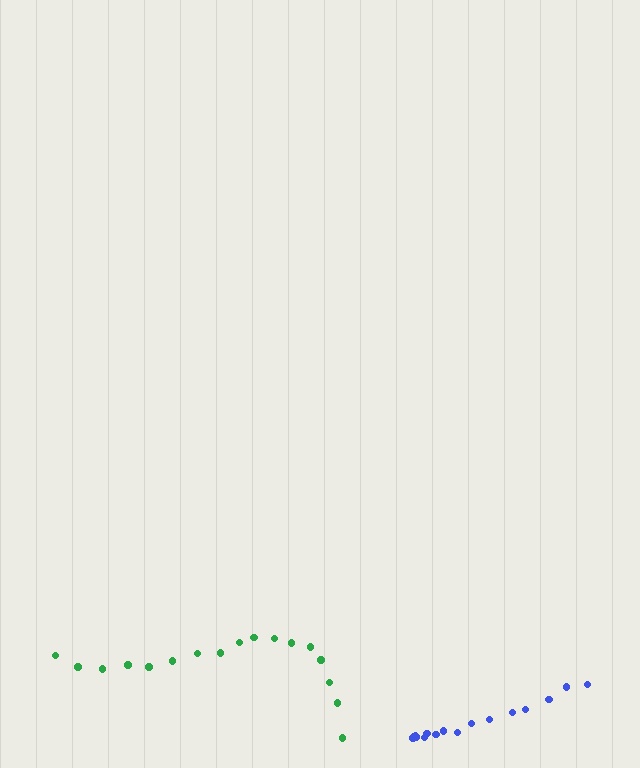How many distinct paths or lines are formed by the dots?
There are 2 distinct paths.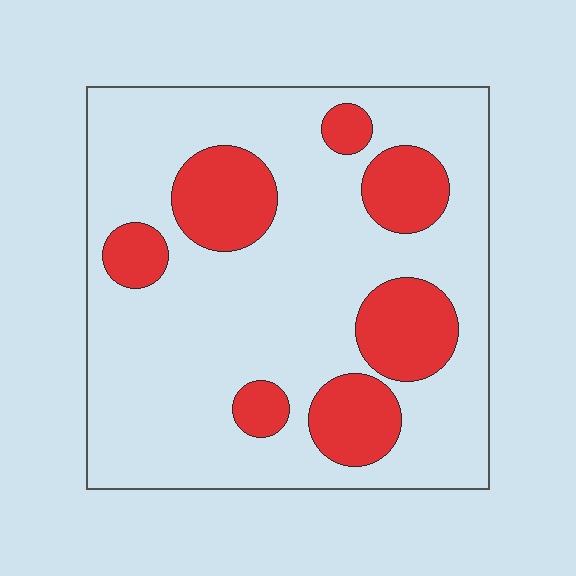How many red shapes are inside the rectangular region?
7.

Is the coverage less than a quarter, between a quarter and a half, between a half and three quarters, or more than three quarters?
Less than a quarter.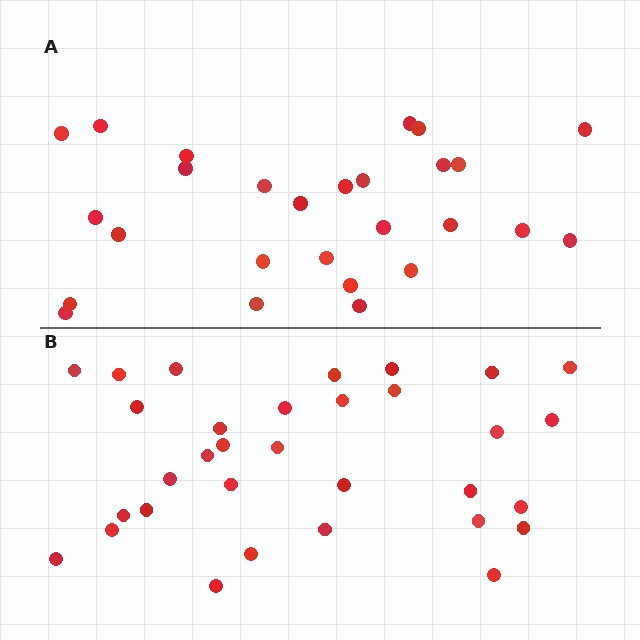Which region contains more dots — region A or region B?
Region B (the bottom region) has more dots.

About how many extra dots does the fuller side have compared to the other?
Region B has about 5 more dots than region A.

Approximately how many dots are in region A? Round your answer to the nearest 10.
About 30 dots. (The exact count is 27, which rounds to 30.)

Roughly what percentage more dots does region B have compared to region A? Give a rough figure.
About 20% more.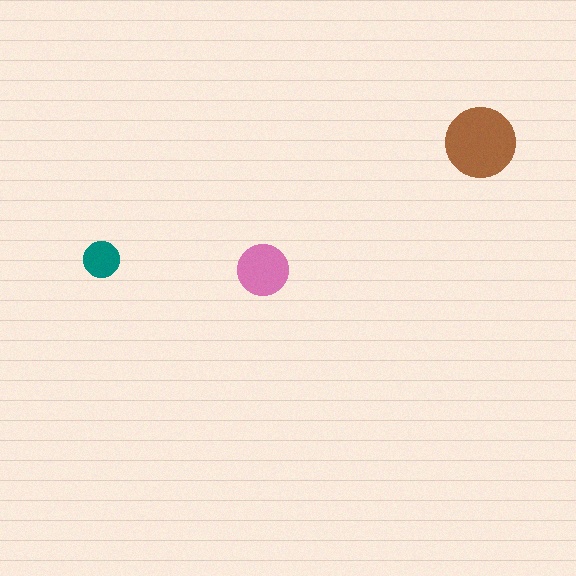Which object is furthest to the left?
The teal circle is leftmost.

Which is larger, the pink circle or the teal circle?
The pink one.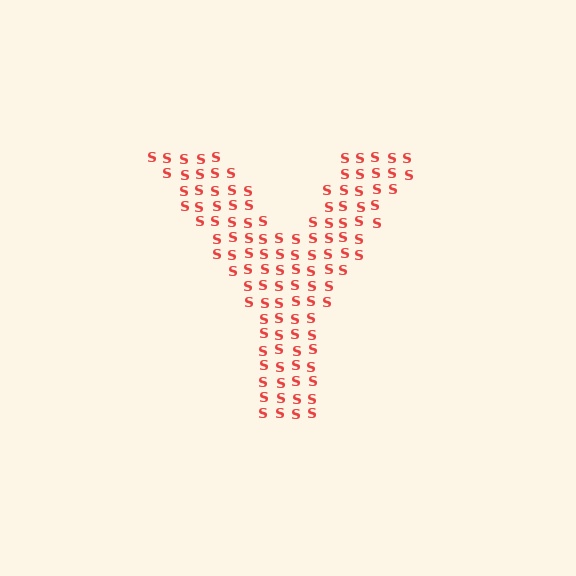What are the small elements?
The small elements are letter S's.